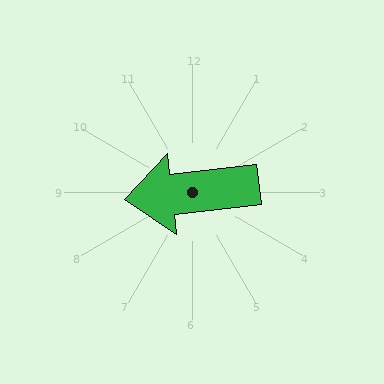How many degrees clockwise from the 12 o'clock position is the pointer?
Approximately 264 degrees.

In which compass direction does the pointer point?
West.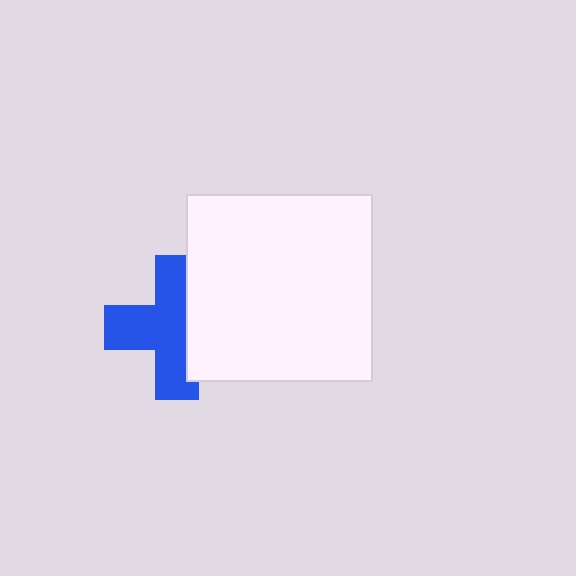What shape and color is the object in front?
The object in front is a white square.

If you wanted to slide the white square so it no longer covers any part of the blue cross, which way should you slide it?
Slide it right — that is the most direct way to separate the two shapes.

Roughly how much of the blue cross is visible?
About half of it is visible (roughly 63%).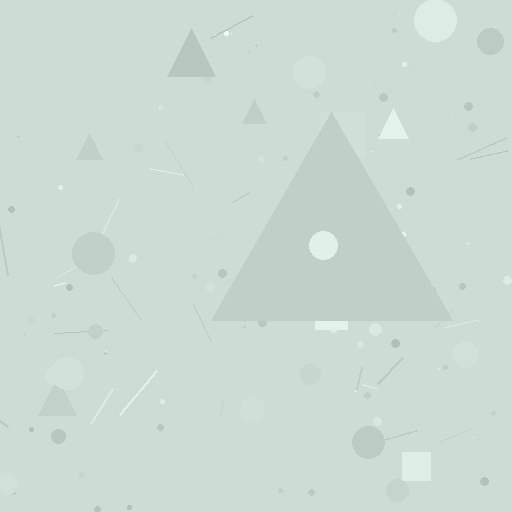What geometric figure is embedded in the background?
A triangle is embedded in the background.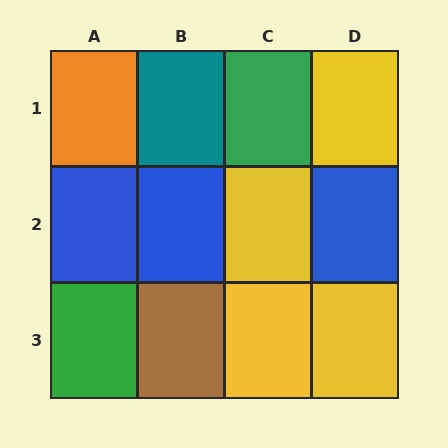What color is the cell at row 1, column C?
Green.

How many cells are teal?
1 cell is teal.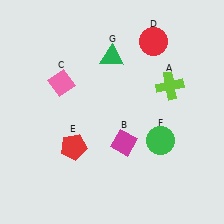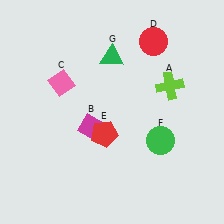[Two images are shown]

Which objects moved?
The objects that moved are: the magenta diamond (B), the red pentagon (E).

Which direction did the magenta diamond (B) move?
The magenta diamond (B) moved left.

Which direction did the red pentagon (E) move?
The red pentagon (E) moved right.